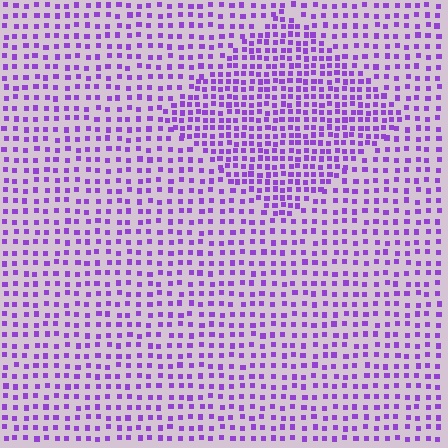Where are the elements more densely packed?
The elements are more densely packed inside the diamond boundary.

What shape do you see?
I see a diamond.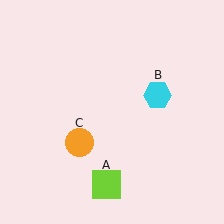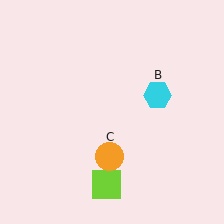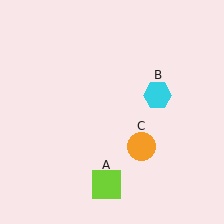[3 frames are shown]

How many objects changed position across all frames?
1 object changed position: orange circle (object C).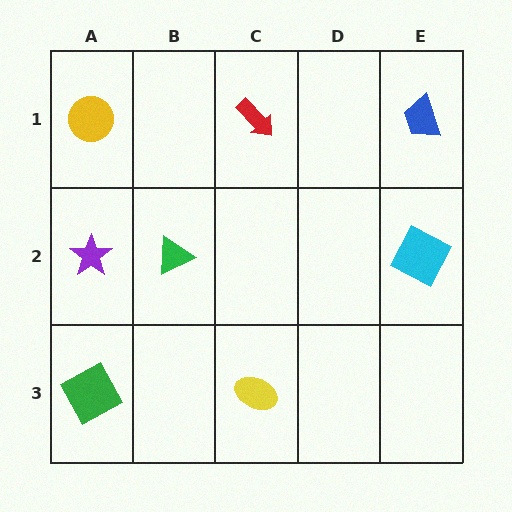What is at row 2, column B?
A green triangle.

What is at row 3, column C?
A yellow ellipse.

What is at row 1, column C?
A red arrow.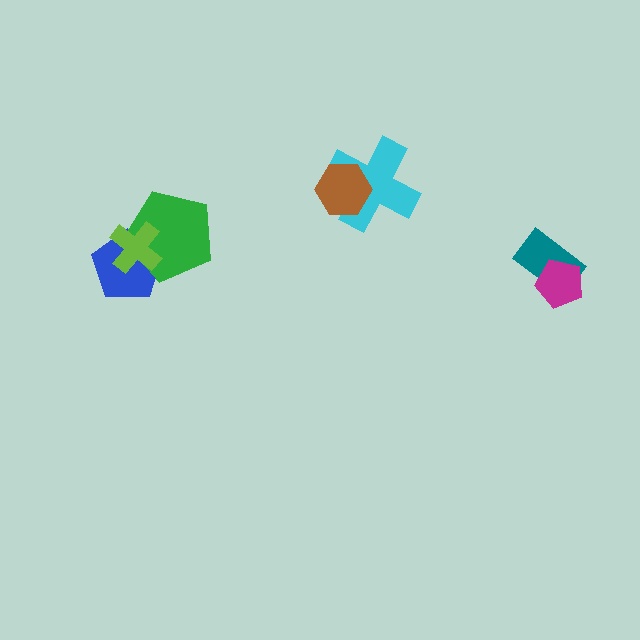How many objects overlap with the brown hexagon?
1 object overlaps with the brown hexagon.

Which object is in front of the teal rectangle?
The magenta pentagon is in front of the teal rectangle.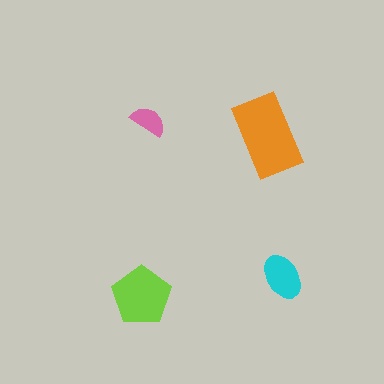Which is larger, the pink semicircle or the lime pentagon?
The lime pentagon.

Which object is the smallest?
The pink semicircle.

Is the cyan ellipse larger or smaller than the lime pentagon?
Smaller.